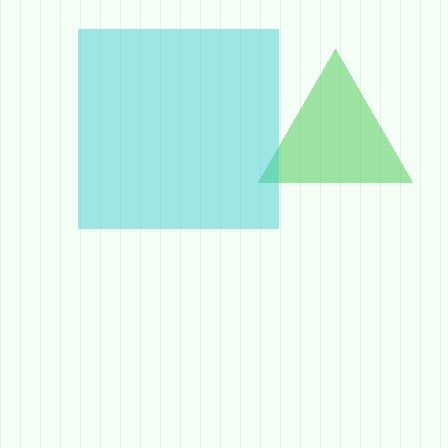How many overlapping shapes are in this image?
There are 2 overlapping shapes in the image.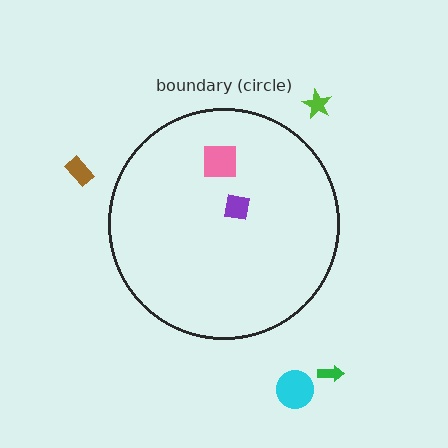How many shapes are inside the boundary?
2 inside, 4 outside.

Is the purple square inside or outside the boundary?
Inside.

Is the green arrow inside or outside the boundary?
Outside.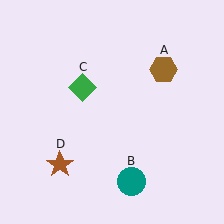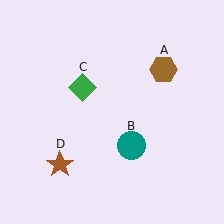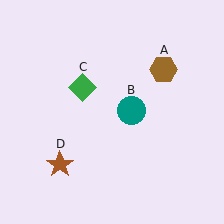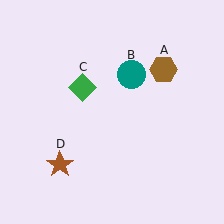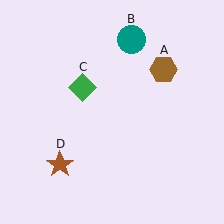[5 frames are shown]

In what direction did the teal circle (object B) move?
The teal circle (object B) moved up.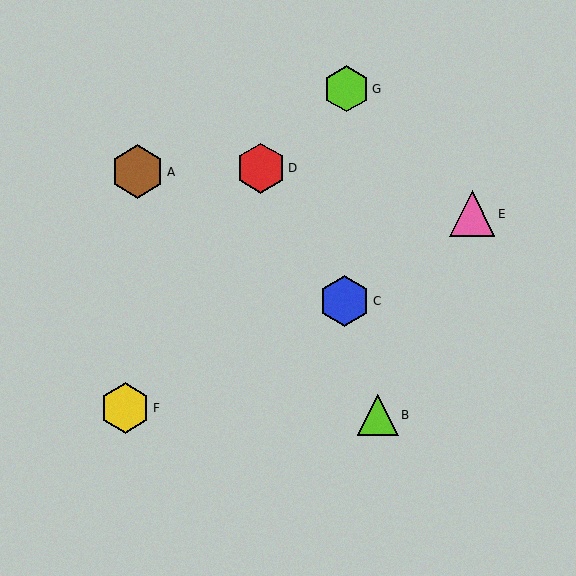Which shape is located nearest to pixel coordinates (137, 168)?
The brown hexagon (labeled A) at (137, 172) is nearest to that location.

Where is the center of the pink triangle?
The center of the pink triangle is at (472, 214).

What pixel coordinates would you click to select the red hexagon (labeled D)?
Click at (261, 168) to select the red hexagon D.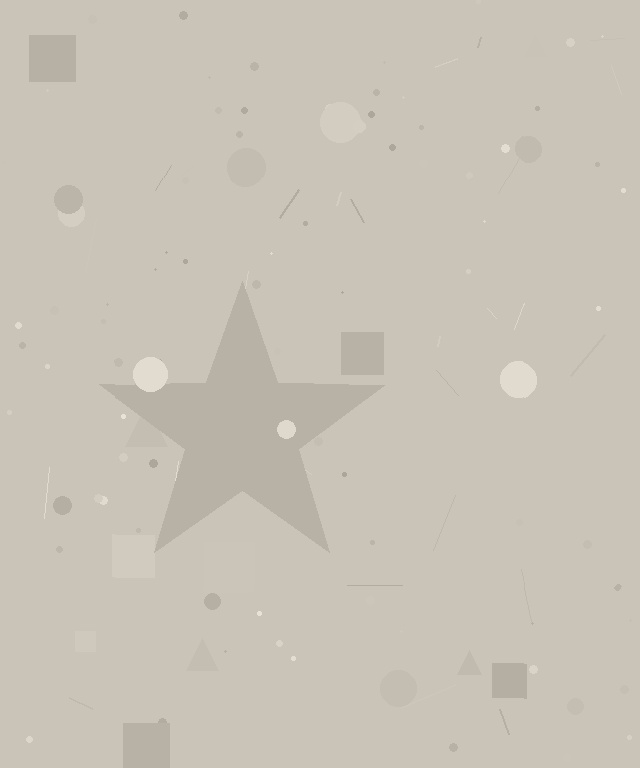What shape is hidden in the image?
A star is hidden in the image.